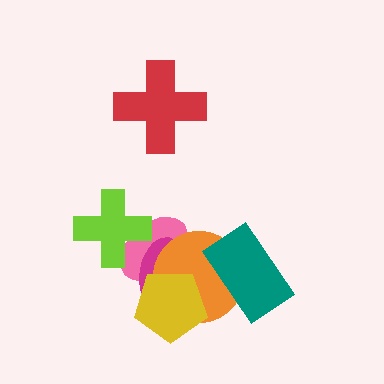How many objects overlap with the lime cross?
1 object overlaps with the lime cross.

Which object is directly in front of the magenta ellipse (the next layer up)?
The orange circle is directly in front of the magenta ellipse.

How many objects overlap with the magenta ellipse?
3 objects overlap with the magenta ellipse.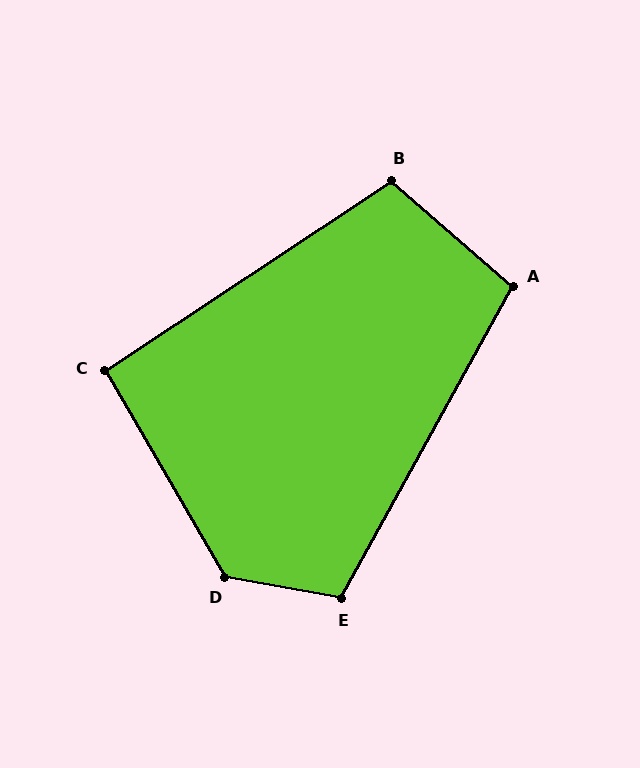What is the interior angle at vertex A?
Approximately 103 degrees (obtuse).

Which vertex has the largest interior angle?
D, at approximately 130 degrees.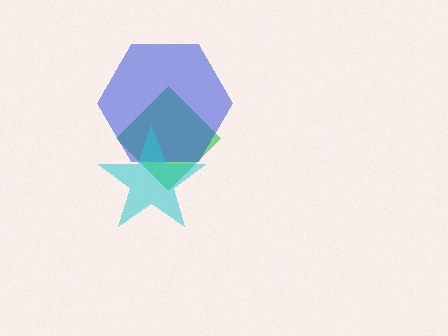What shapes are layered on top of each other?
The layered shapes are: a green diamond, a blue hexagon, a cyan star.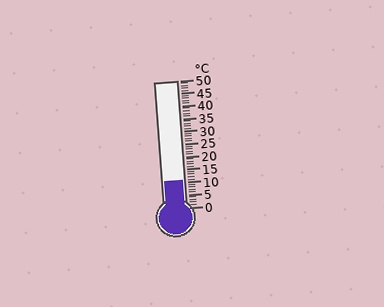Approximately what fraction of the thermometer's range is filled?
The thermometer is filled to approximately 20% of its range.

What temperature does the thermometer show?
The thermometer shows approximately 11°C.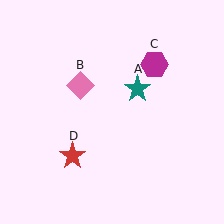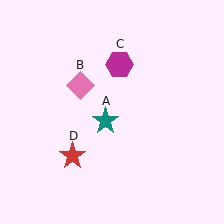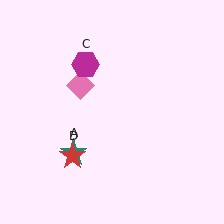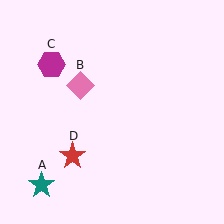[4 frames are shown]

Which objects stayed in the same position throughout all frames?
Pink diamond (object B) and red star (object D) remained stationary.